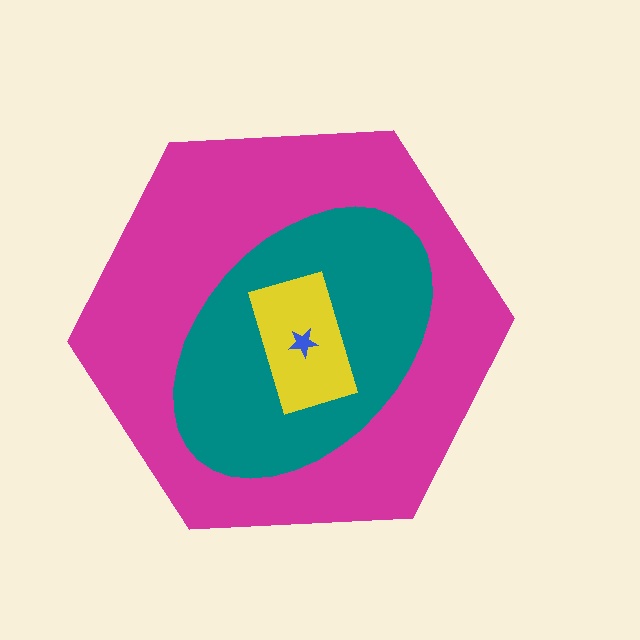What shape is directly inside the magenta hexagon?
The teal ellipse.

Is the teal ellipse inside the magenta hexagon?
Yes.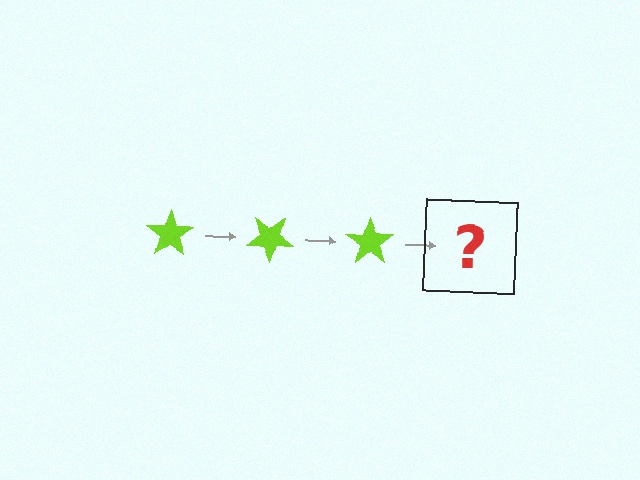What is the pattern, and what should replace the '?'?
The pattern is that the star rotates 35 degrees each step. The '?' should be a lime star rotated 105 degrees.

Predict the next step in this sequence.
The next step is a lime star rotated 105 degrees.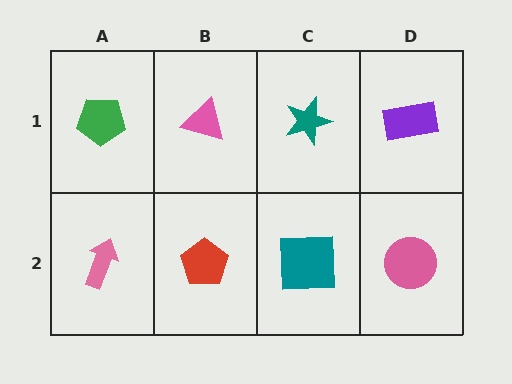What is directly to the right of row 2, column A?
A red pentagon.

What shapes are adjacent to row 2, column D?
A purple rectangle (row 1, column D), a teal square (row 2, column C).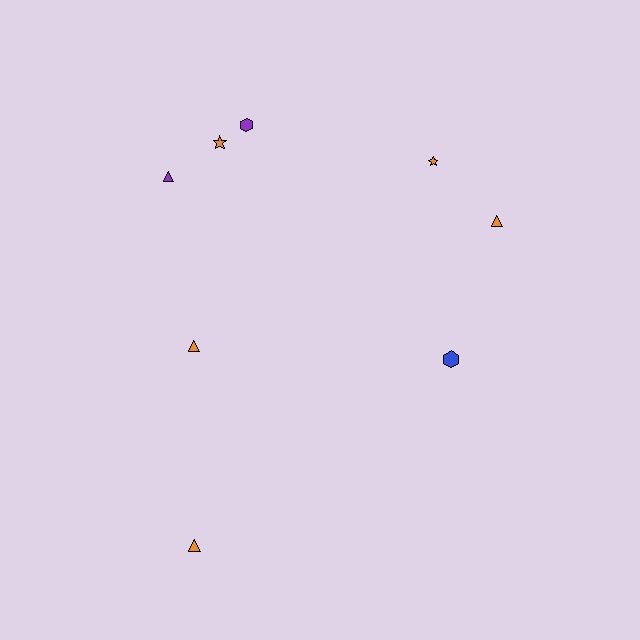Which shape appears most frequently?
Triangle, with 4 objects.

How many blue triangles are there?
There are no blue triangles.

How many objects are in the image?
There are 8 objects.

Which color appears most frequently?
Orange, with 5 objects.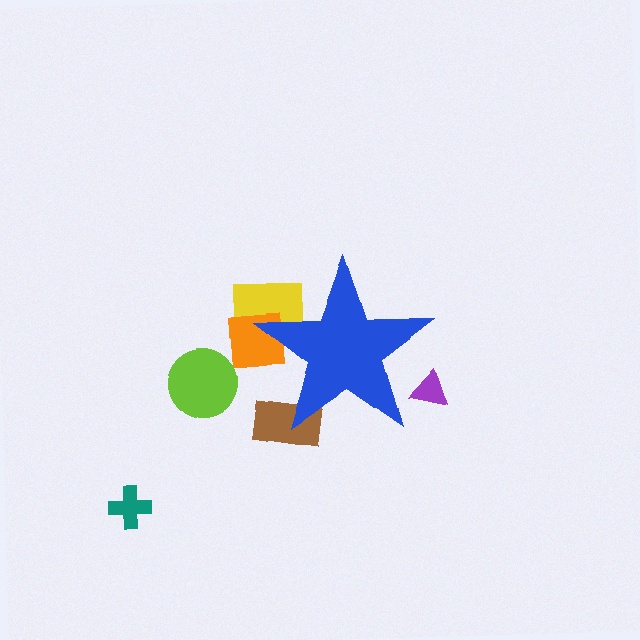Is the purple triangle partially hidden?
Yes, the purple triangle is partially hidden behind the blue star.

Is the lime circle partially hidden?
No, the lime circle is fully visible.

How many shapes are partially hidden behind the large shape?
4 shapes are partially hidden.